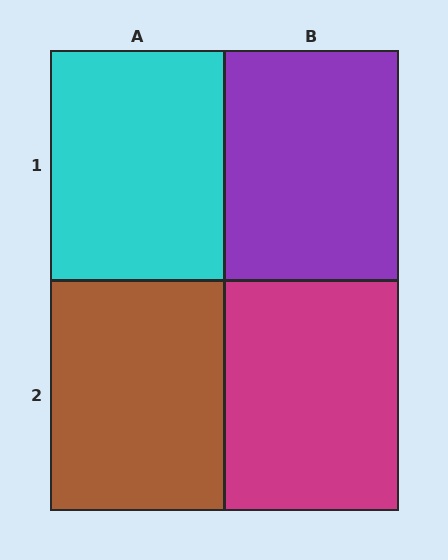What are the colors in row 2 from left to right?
Brown, magenta.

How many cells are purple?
1 cell is purple.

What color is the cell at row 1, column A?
Cyan.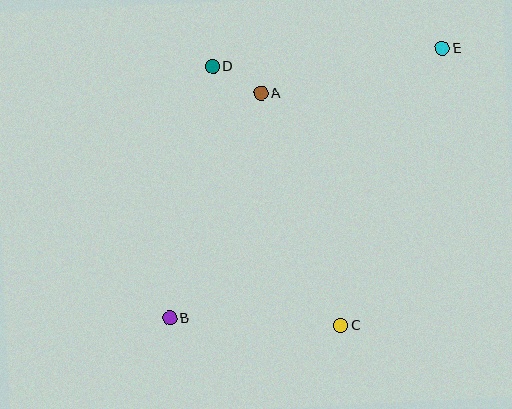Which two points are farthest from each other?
Points B and E are farthest from each other.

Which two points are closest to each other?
Points A and D are closest to each other.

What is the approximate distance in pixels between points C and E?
The distance between C and E is approximately 295 pixels.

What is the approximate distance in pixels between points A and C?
The distance between A and C is approximately 246 pixels.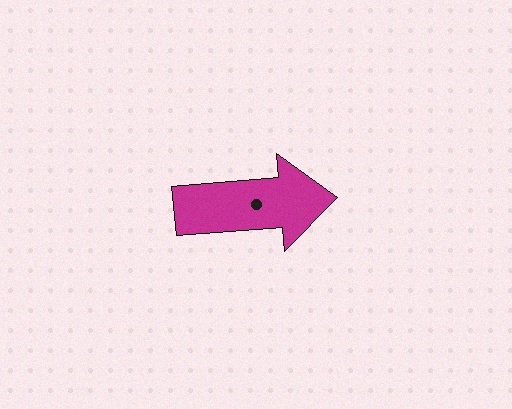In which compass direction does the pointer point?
East.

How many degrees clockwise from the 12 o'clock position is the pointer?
Approximately 85 degrees.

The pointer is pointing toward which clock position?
Roughly 3 o'clock.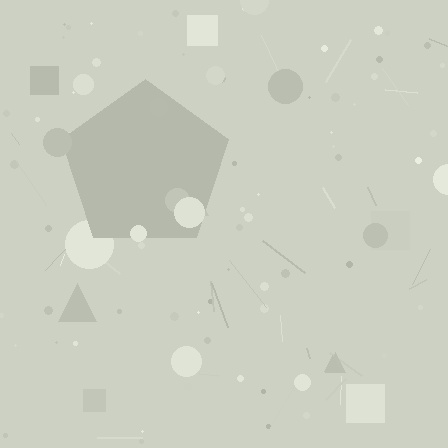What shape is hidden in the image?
A pentagon is hidden in the image.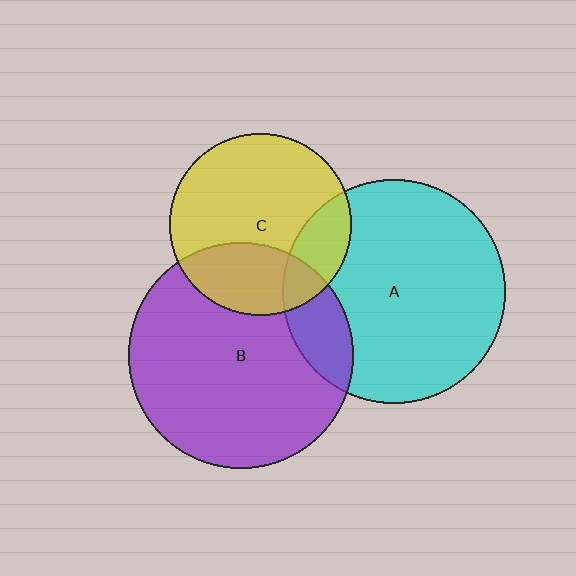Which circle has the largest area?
Circle B (purple).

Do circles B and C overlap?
Yes.